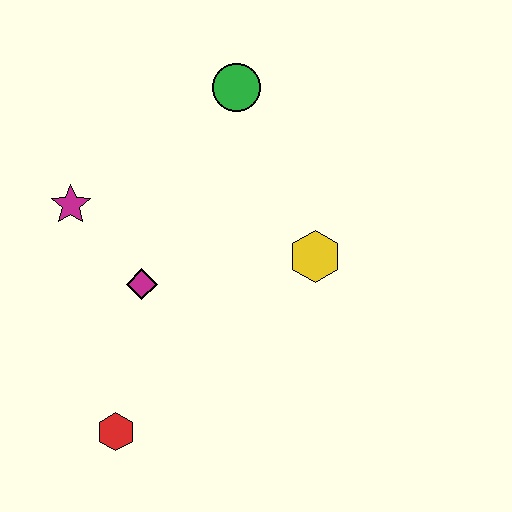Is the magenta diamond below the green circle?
Yes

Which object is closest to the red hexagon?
The magenta diamond is closest to the red hexagon.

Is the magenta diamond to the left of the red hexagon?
No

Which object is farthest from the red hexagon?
The green circle is farthest from the red hexagon.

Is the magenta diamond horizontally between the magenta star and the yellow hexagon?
Yes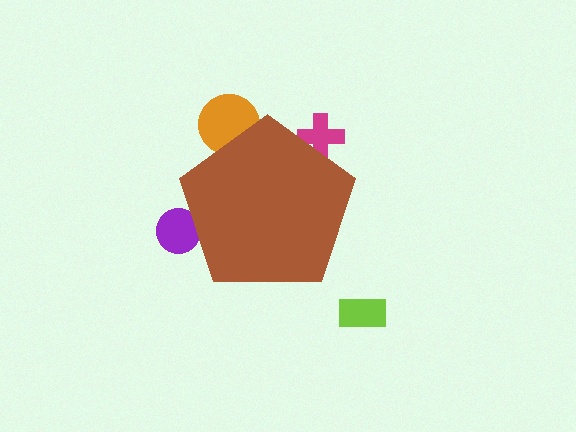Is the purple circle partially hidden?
Yes, the purple circle is partially hidden behind the brown pentagon.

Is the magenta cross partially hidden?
Yes, the magenta cross is partially hidden behind the brown pentagon.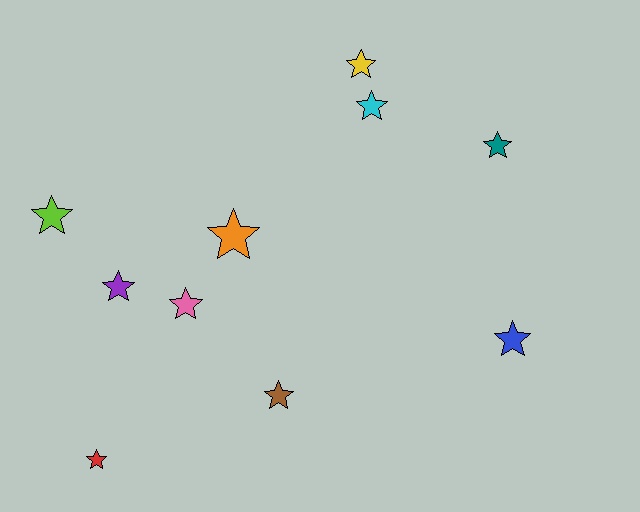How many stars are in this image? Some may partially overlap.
There are 10 stars.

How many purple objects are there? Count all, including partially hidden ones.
There is 1 purple object.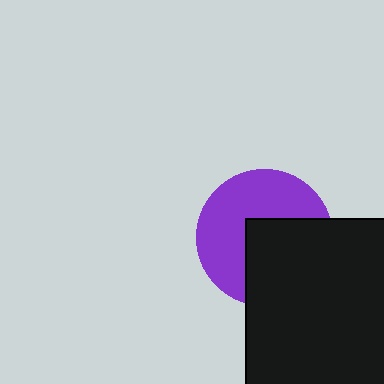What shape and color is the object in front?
The object in front is a black rectangle.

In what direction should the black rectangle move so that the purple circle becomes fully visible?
The black rectangle should move toward the lower-right. That is the shortest direction to clear the overlap and leave the purple circle fully visible.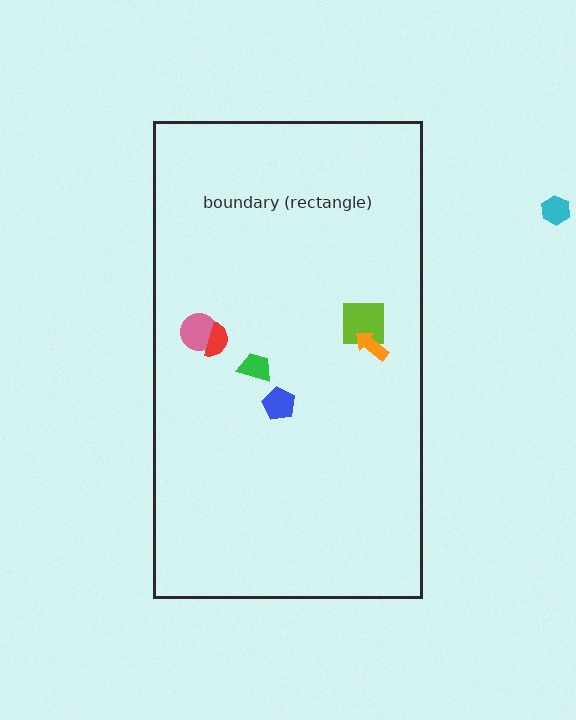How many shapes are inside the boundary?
6 inside, 1 outside.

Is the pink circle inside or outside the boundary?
Inside.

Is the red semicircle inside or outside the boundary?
Inside.